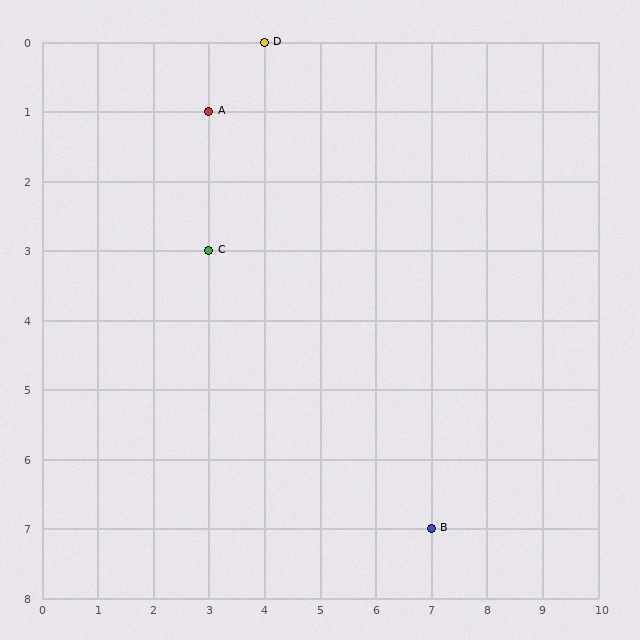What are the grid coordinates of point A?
Point A is at grid coordinates (3, 1).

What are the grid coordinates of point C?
Point C is at grid coordinates (3, 3).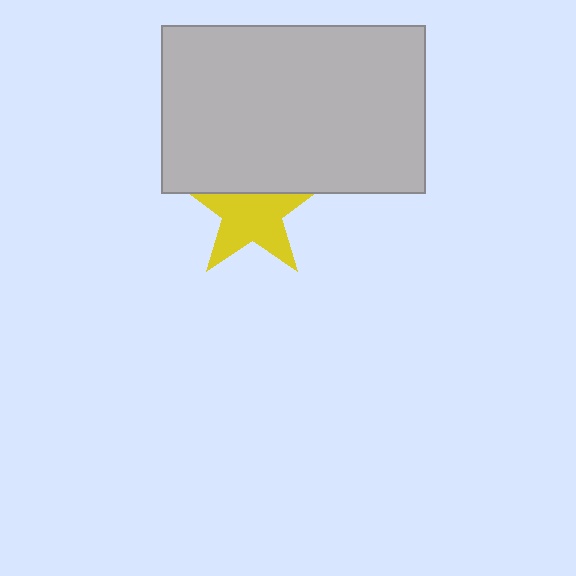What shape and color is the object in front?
The object in front is a light gray rectangle.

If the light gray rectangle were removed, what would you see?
You would see the complete yellow star.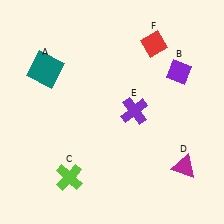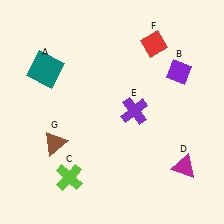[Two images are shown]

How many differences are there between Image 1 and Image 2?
There is 1 difference between the two images.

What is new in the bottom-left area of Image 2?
A brown triangle (G) was added in the bottom-left area of Image 2.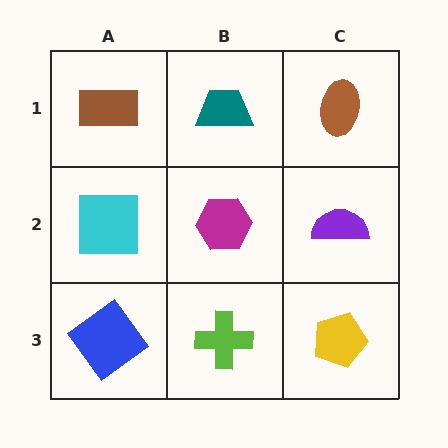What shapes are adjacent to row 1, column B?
A magenta hexagon (row 2, column B), a brown rectangle (row 1, column A), a brown ellipse (row 1, column C).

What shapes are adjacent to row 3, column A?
A cyan square (row 2, column A), a lime cross (row 3, column B).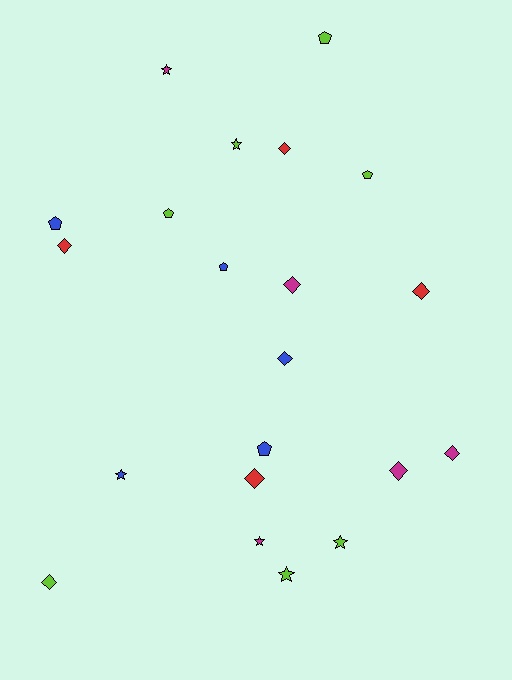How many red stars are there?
There are no red stars.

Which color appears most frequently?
Lime, with 7 objects.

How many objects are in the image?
There are 21 objects.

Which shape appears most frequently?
Diamond, with 9 objects.